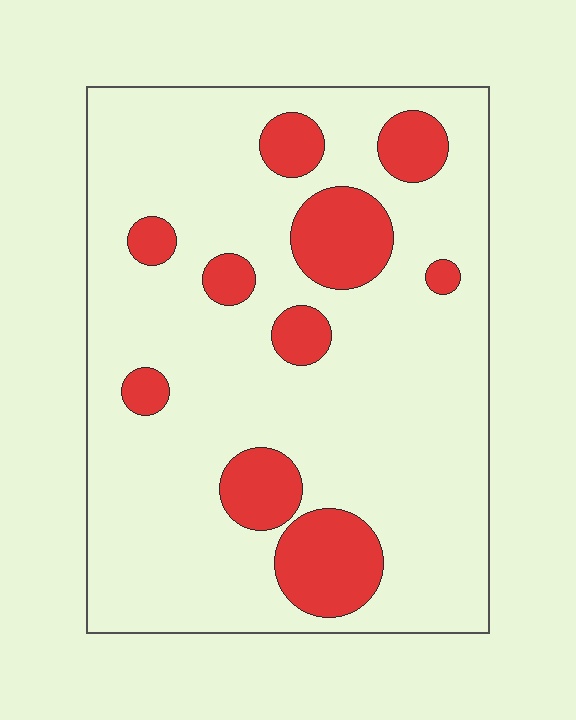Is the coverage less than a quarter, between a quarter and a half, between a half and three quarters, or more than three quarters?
Less than a quarter.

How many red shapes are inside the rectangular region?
10.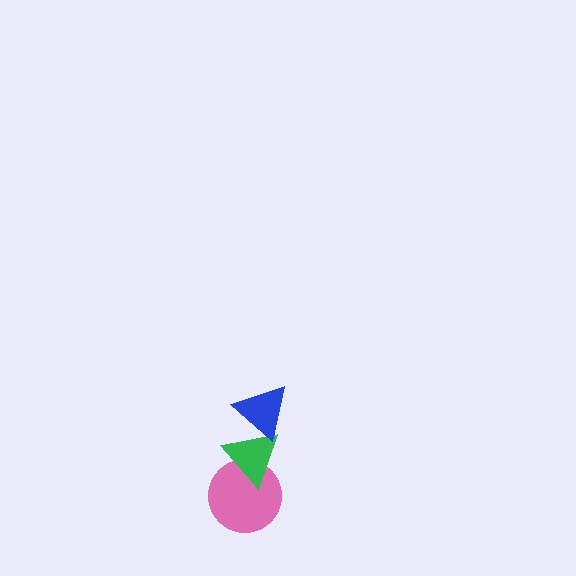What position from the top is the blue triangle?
The blue triangle is 1st from the top.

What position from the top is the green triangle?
The green triangle is 2nd from the top.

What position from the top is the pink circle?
The pink circle is 3rd from the top.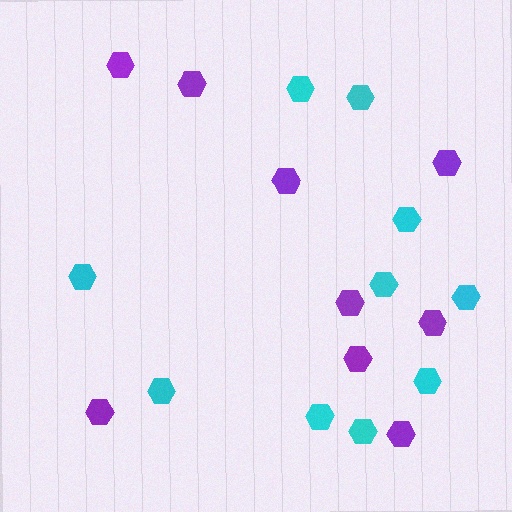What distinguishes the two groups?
There are 2 groups: one group of cyan hexagons (10) and one group of purple hexagons (9).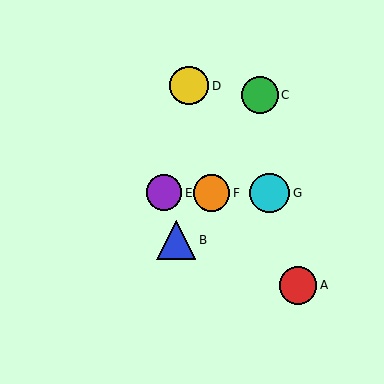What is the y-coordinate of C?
Object C is at y≈95.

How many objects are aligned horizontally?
3 objects (E, F, G) are aligned horizontally.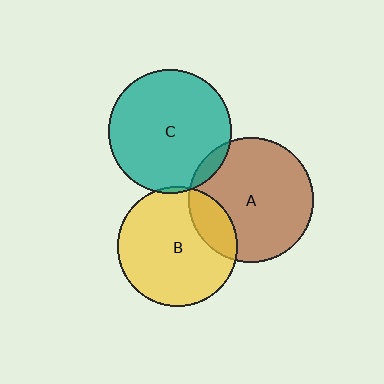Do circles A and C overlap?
Yes.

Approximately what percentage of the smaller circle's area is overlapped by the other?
Approximately 5%.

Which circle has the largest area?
Circle A (brown).